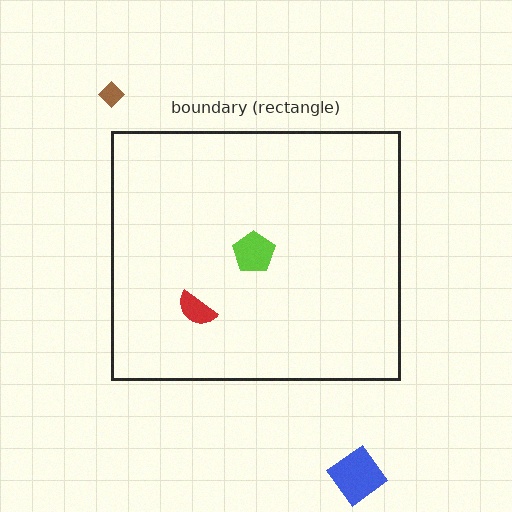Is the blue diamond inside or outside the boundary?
Outside.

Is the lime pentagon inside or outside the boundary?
Inside.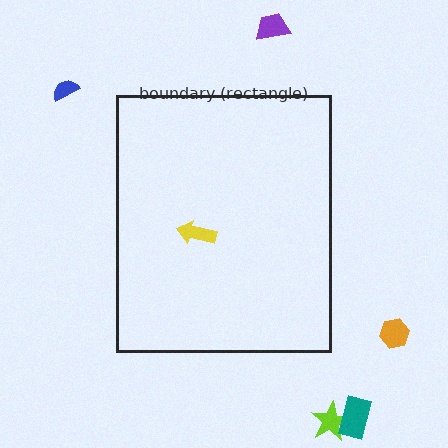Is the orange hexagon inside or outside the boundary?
Outside.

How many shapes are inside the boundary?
1 inside, 5 outside.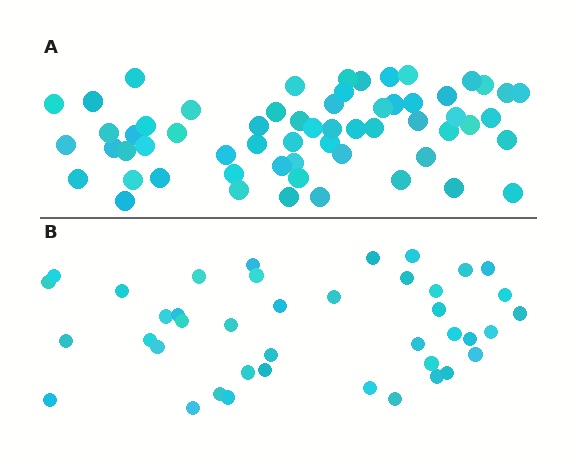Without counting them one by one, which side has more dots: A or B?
Region A (the top region) has more dots.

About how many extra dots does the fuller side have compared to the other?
Region A has approximately 20 more dots than region B.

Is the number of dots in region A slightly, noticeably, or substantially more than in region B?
Region A has substantially more. The ratio is roughly 1.5 to 1.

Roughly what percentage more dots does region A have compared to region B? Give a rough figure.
About 45% more.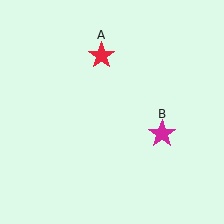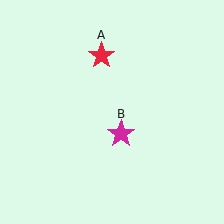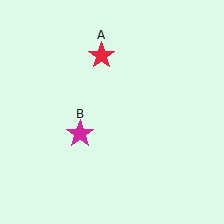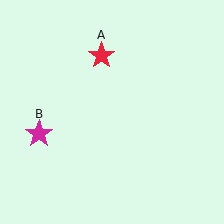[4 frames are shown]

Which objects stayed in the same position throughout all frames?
Red star (object A) remained stationary.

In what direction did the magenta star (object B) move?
The magenta star (object B) moved left.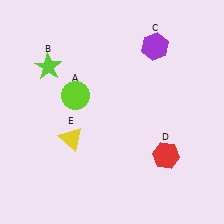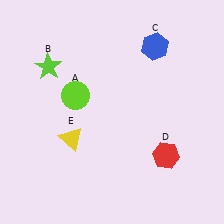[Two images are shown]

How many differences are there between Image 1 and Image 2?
There is 1 difference between the two images.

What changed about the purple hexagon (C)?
In Image 1, C is purple. In Image 2, it changed to blue.